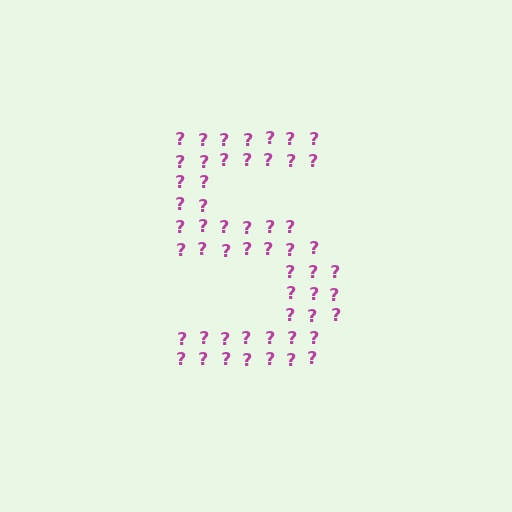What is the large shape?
The large shape is the digit 5.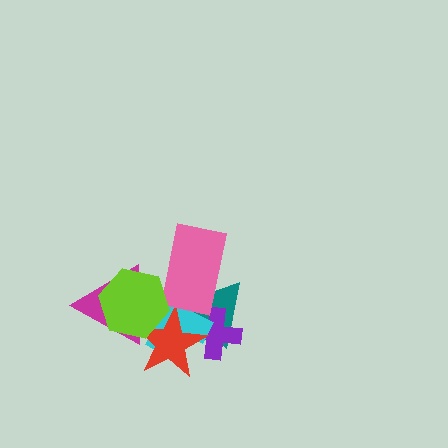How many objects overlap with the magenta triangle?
3 objects overlap with the magenta triangle.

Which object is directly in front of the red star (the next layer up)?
The magenta triangle is directly in front of the red star.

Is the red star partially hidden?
Yes, it is partially covered by another shape.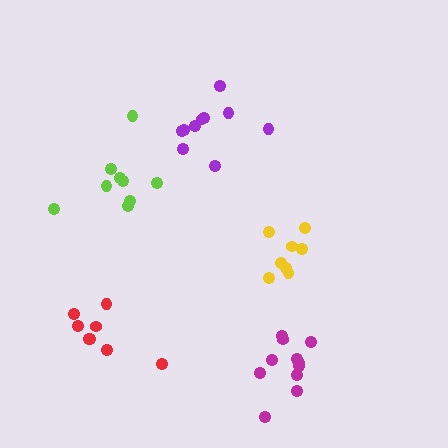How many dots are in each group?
Group 1: 9 dots, Group 2: 10 dots, Group 3: 8 dots, Group 4: 8 dots, Group 5: 11 dots (46 total).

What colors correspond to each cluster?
The clusters are colored: lime, purple, yellow, red, magenta.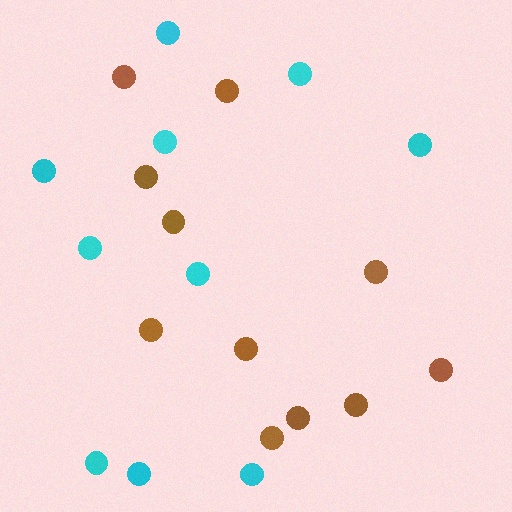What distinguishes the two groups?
There are 2 groups: one group of brown circles (11) and one group of cyan circles (10).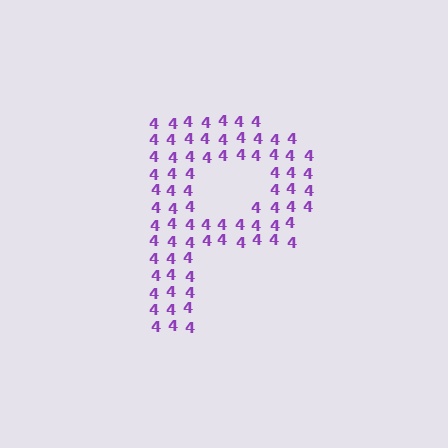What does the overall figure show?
The overall figure shows the letter P.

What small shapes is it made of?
It is made of small digit 4's.